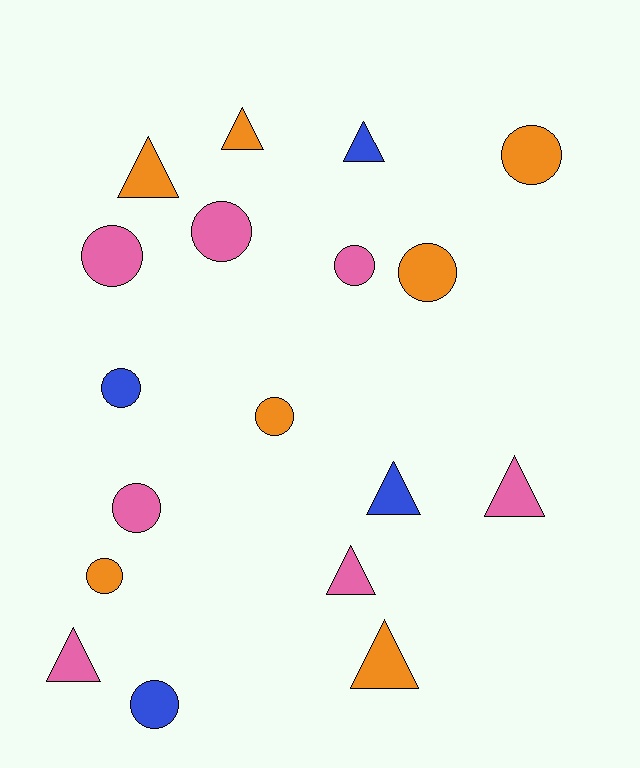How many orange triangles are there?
There are 3 orange triangles.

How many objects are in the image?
There are 18 objects.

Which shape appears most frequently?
Circle, with 10 objects.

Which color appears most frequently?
Orange, with 7 objects.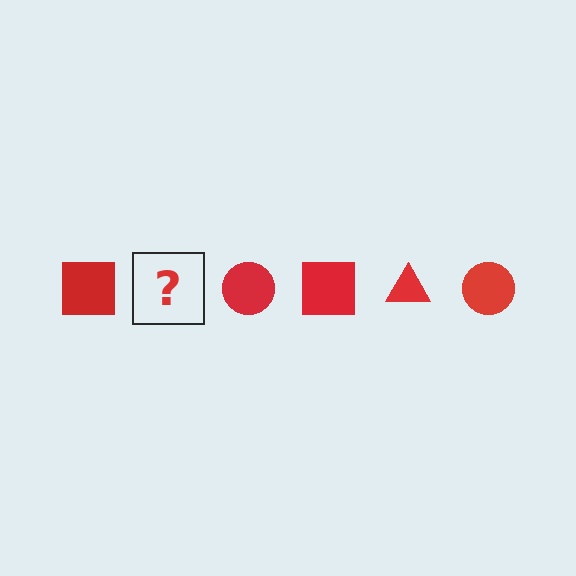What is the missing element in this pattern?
The missing element is a red triangle.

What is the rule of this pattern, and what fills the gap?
The rule is that the pattern cycles through square, triangle, circle shapes in red. The gap should be filled with a red triangle.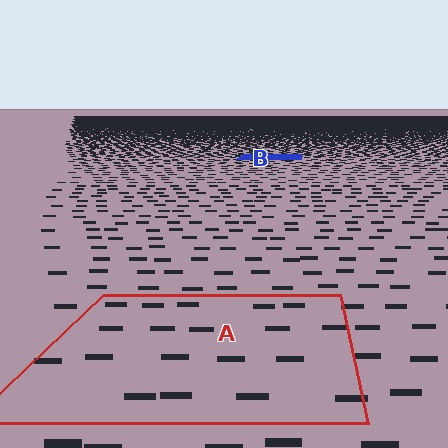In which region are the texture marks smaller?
The texture marks are smaller in region B, because it is farther away.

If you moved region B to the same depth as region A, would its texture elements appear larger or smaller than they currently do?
They would appear larger. At a closer depth, the same texture elements are projected at a bigger on-screen size.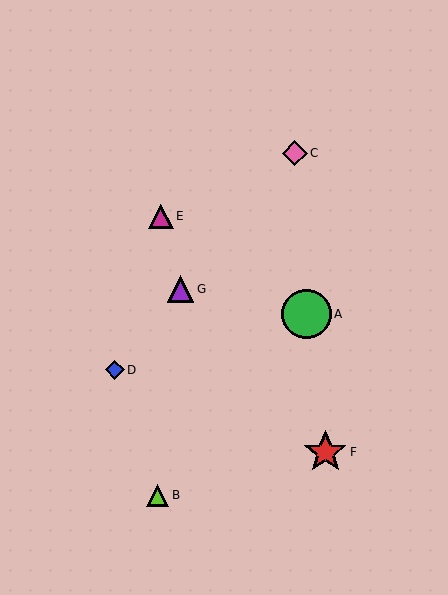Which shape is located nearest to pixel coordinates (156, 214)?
The magenta triangle (labeled E) at (161, 216) is nearest to that location.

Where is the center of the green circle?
The center of the green circle is at (307, 314).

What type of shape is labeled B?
Shape B is a lime triangle.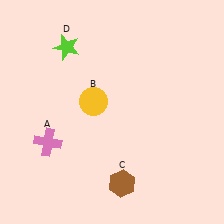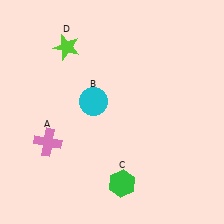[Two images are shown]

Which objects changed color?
B changed from yellow to cyan. C changed from brown to green.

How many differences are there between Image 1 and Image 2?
There are 2 differences between the two images.